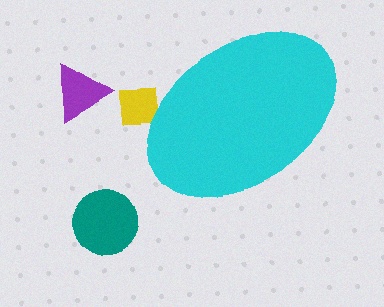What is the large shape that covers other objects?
A cyan ellipse.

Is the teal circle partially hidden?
No, the teal circle is fully visible.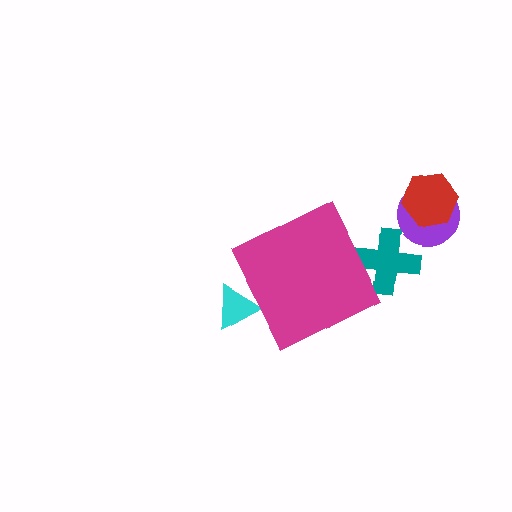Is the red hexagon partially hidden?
No, the red hexagon is fully visible.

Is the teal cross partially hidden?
Yes, the teal cross is partially hidden behind the magenta diamond.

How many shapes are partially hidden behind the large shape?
2 shapes are partially hidden.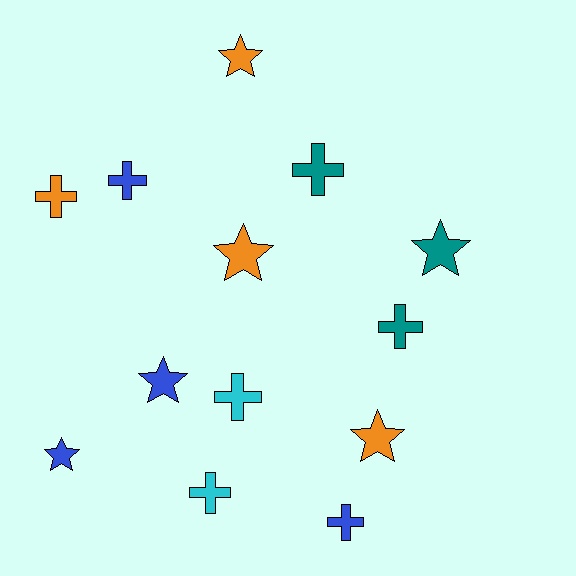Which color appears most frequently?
Orange, with 4 objects.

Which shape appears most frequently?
Cross, with 7 objects.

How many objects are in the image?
There are 13 objects.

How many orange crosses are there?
There is 1 orange cross.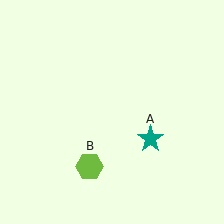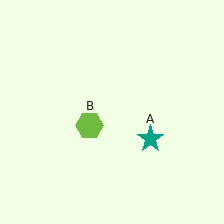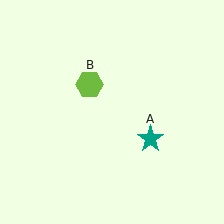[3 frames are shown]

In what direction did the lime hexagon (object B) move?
The lime hexagon (object B) moved up.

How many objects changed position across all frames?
1 object changed position: lime hexagon (object B).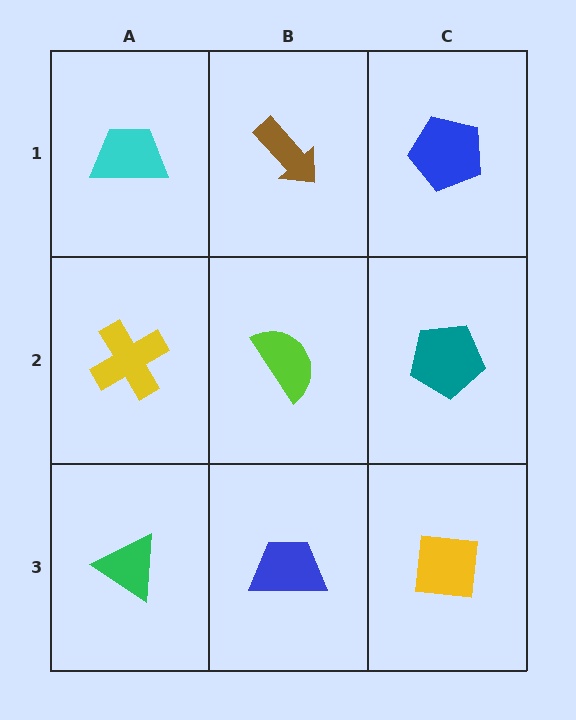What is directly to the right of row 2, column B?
A teal pentagon.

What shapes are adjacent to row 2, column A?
A cyan trapezoid (row 1, column A), a green triangle (row 3, column A), a lime semicircle (row 2, column B).